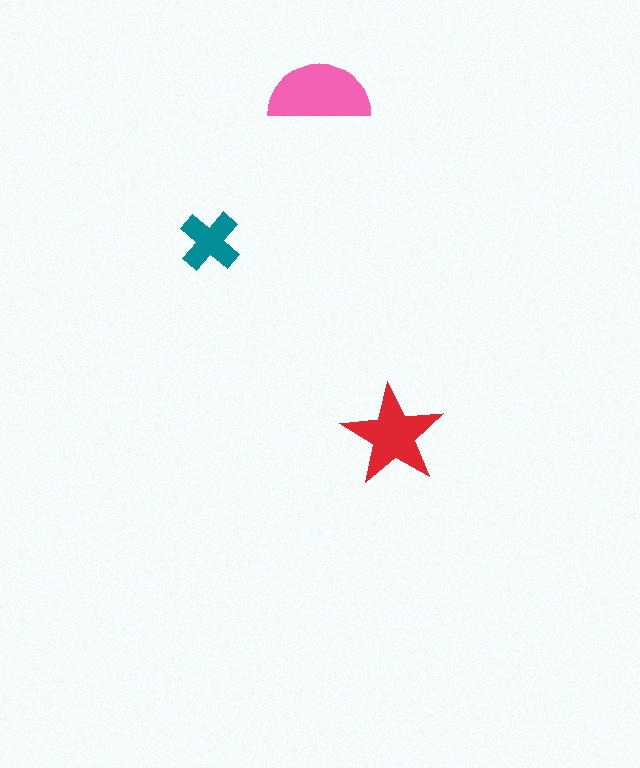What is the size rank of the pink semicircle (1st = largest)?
1st.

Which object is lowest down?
The red star is bottommost.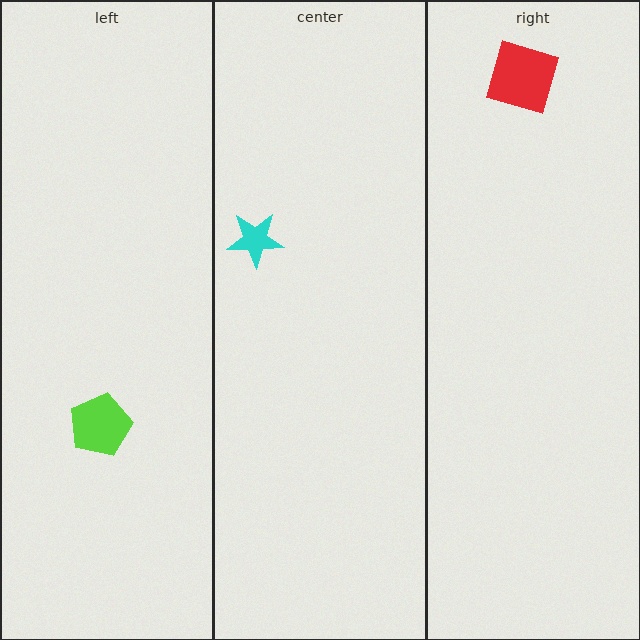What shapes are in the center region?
The cyan star.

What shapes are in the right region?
The red square.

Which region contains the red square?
The right region.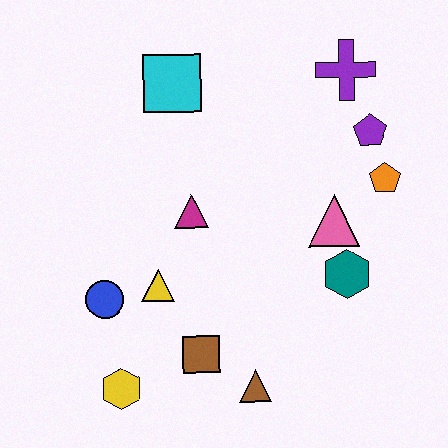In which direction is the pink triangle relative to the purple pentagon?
The pink triangle is below the purple pentagon.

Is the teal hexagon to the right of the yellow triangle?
Yes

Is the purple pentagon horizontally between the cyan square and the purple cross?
No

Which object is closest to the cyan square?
The magenta triangle is closest to the cyan square.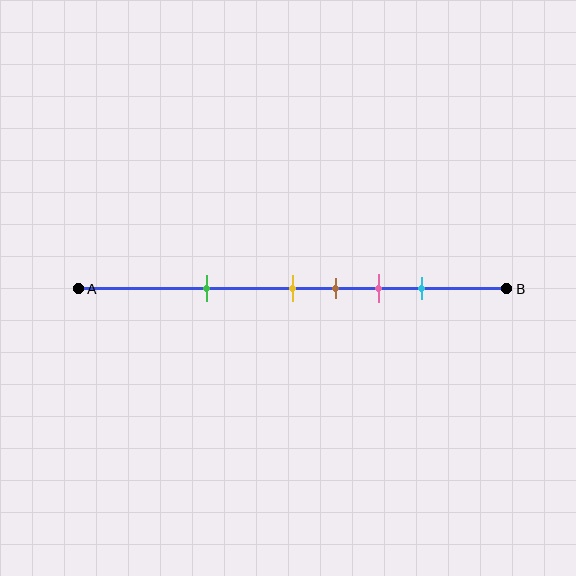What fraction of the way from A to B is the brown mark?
The brown mark is approximately 60% (0.6) of the way from A to B.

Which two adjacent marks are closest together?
The yellow and brown marks are the closest adjacent pair.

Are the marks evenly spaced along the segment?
No, the marks are not evenly spaced.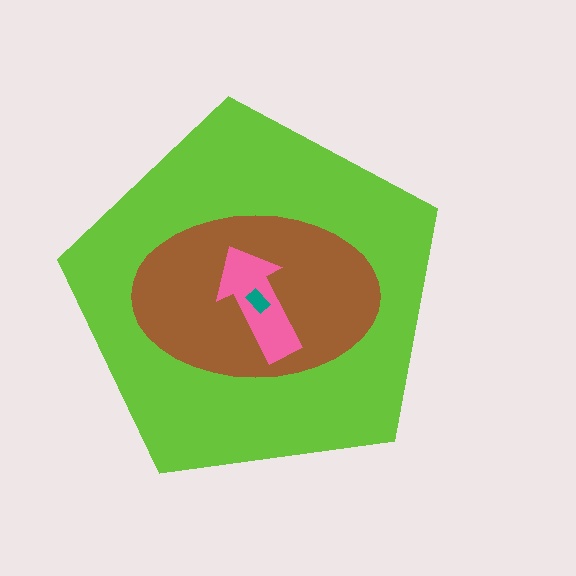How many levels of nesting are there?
4.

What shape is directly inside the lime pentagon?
The brown ellipse.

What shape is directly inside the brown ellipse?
The pink arrow.